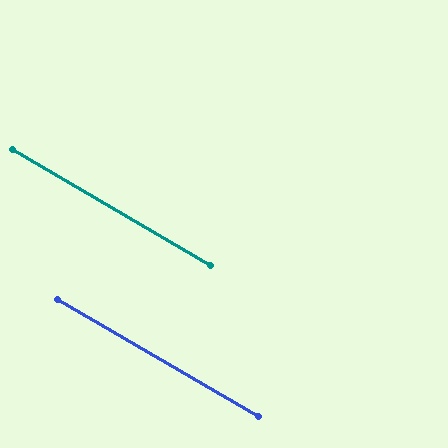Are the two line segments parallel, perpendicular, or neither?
Parallel — their directions differ by only 0.2°.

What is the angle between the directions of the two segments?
Approximately 0 degrees.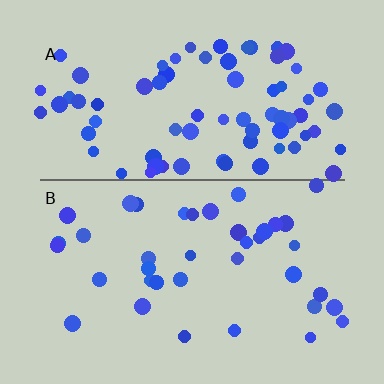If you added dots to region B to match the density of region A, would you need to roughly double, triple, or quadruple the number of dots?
Approximately double.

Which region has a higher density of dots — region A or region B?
A (the top).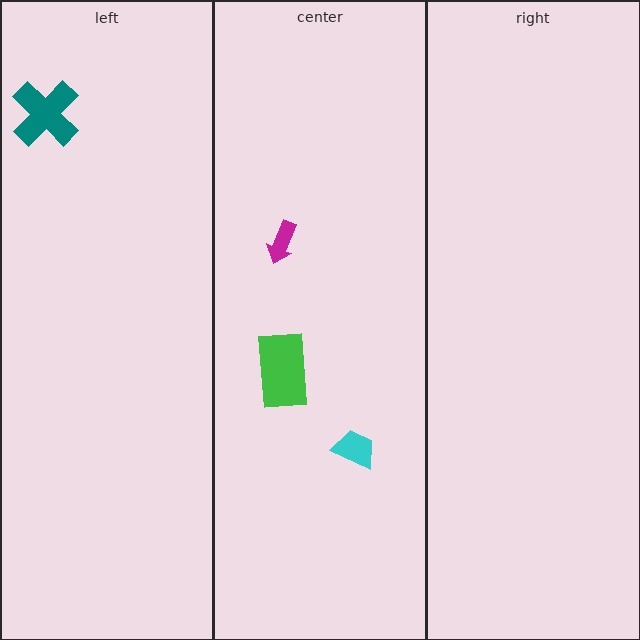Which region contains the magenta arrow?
The center region.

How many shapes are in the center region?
3.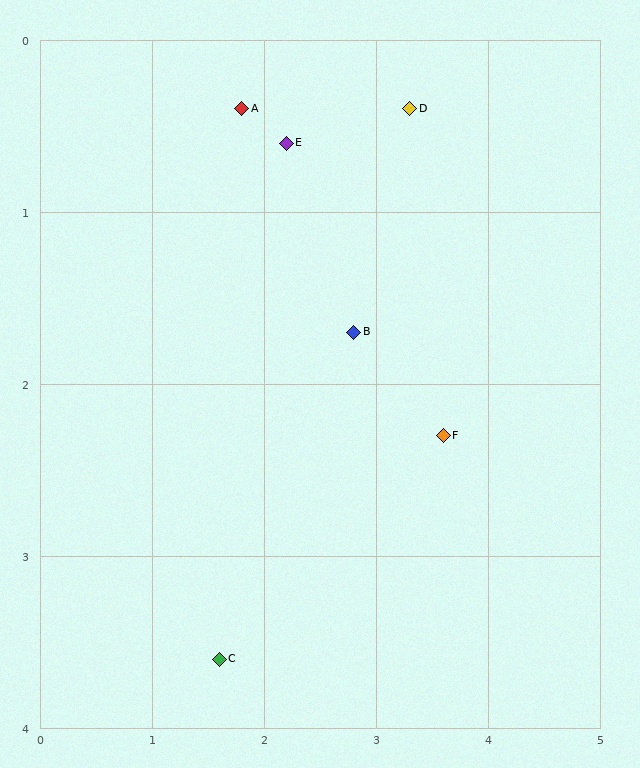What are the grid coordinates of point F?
Point F is at approximately (3.6, 2.3).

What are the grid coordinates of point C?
Point C is at approximately (1.6, 3.6).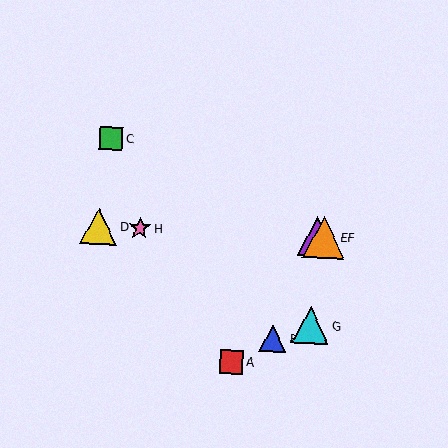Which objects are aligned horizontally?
Objects D, E, F, H are aligned horizontally.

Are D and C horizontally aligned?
No, D is at y≈226 and C is at y≈139.